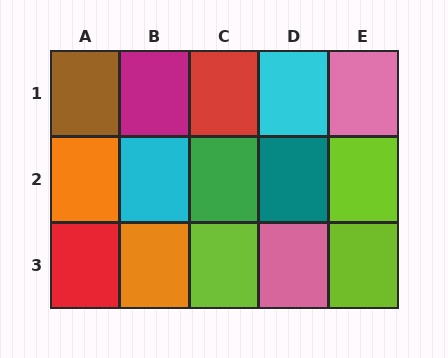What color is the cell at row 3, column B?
Orange.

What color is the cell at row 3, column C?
Lime.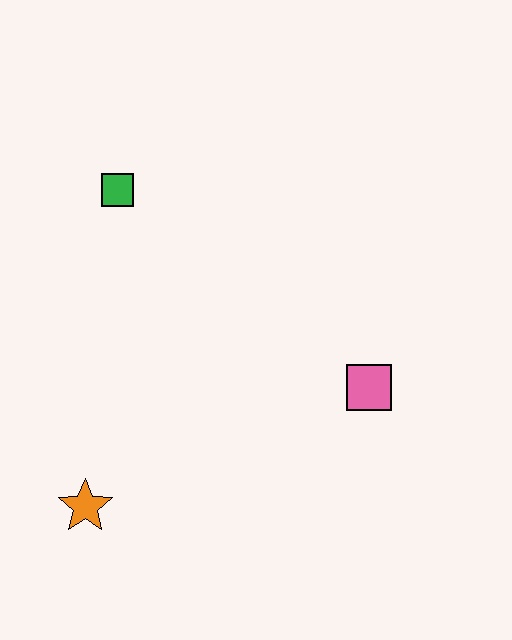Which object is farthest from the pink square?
The green square is farthest from the pink square.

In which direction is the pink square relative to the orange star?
The pink square is to the right of the orange star.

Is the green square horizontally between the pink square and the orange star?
Yes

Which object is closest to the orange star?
The pink square is closest to the orange star.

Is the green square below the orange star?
No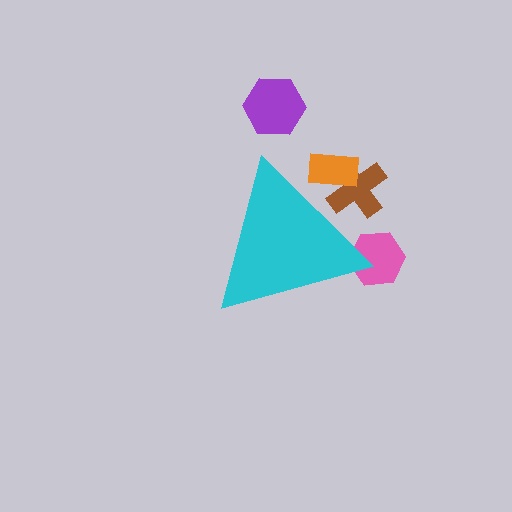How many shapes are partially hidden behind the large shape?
3 shapes are partially hidden.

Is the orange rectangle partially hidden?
Yes, the orange rectangle is partially hidden behind the cyan triangle.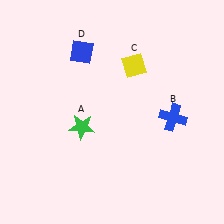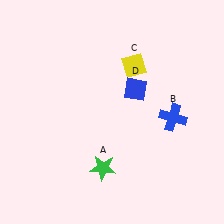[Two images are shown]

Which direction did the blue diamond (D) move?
The blue diamond (D) moved right.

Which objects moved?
The objects that moved are: the green star (A), the blue diamond (D).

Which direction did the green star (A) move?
The green star (A) moved down.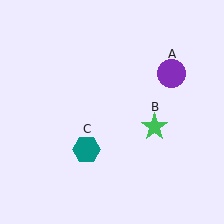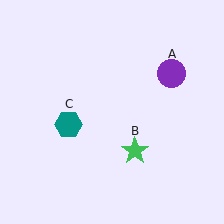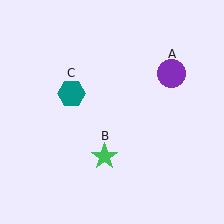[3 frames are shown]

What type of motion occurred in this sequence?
The green star (object B), teal hexagon (object C) rotated clockwise around the center of the scene.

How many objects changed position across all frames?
2 objects changed position: green star (object B), teal hexagon (object C).